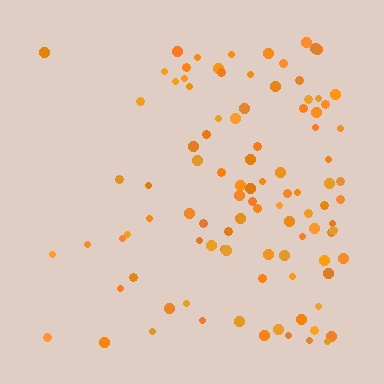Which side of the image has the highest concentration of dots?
The right.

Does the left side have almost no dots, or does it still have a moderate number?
Still a moderate number, just noticeably fewer than the right.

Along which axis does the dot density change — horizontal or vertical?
Horizontal.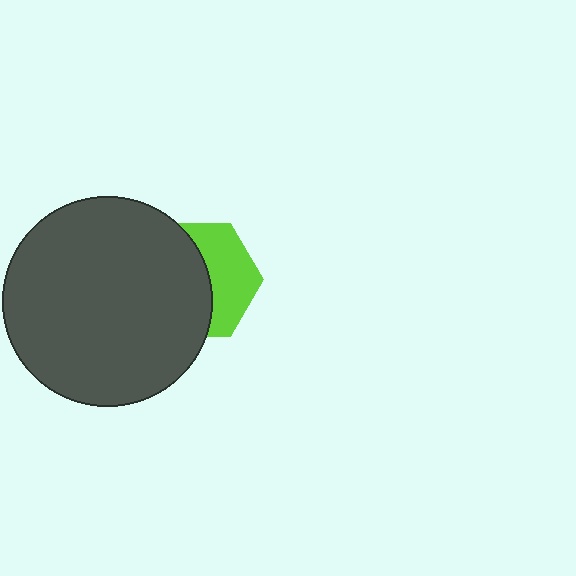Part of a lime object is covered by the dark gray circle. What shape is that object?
It is a hexagon.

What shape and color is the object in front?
The object in front is a dark gray circle.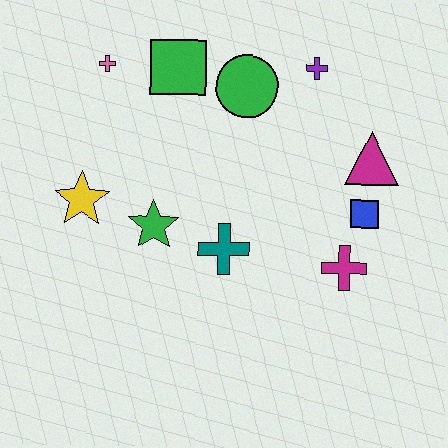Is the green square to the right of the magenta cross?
No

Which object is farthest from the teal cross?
The pink cross is farthest from the teal cross.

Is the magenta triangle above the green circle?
No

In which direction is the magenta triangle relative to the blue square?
The magenta triangle is above the blue square.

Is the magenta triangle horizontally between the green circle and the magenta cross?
No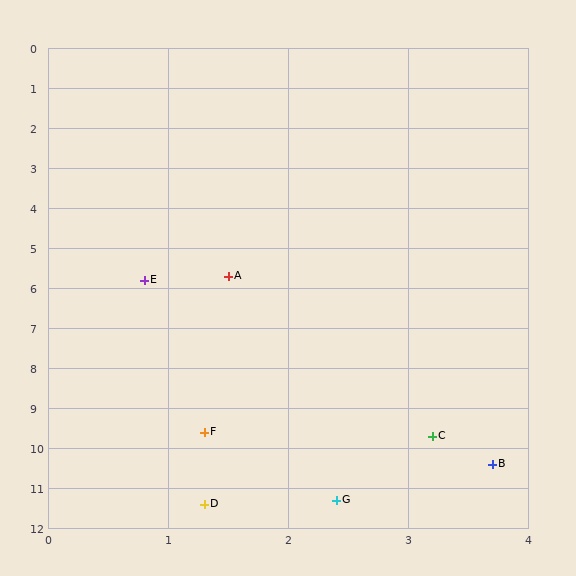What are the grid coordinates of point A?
Point A is at approximately (1.5, 5.7).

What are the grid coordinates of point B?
Point B is at approximately (3.7, 10.4).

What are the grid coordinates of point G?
Point G is at approximately (2.4, 11.3).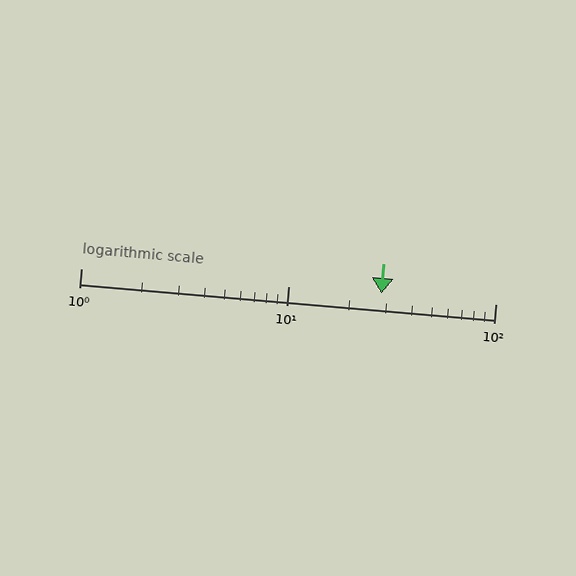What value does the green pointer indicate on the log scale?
The pointer indicates approximately 28.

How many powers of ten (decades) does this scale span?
The scale spans 2 decades, from 1 to 100.